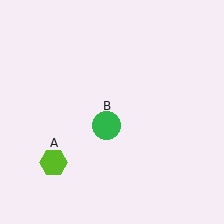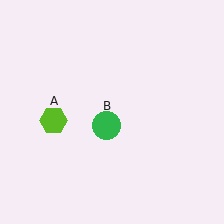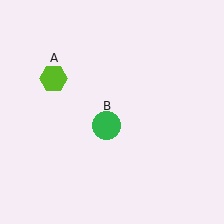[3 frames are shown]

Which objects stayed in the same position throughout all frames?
Green circle (object B) remained stationary.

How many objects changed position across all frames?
1 object changed position: lime hexagon (object A).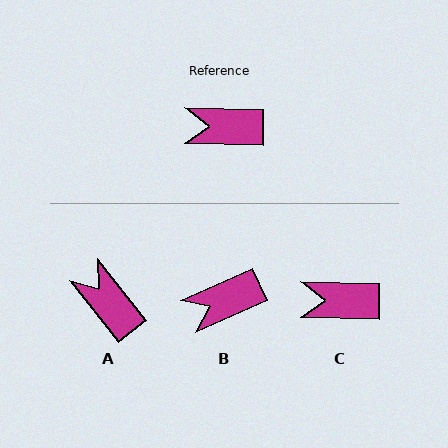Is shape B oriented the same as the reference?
No, it is off by about 25 degrees.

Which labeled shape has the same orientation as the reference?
C.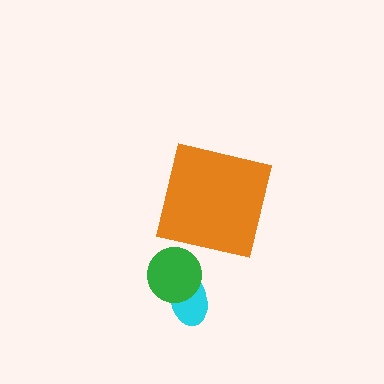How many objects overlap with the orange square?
0 objects overlap with the orange square.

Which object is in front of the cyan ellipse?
The green circle is in front of the cyan ellipse.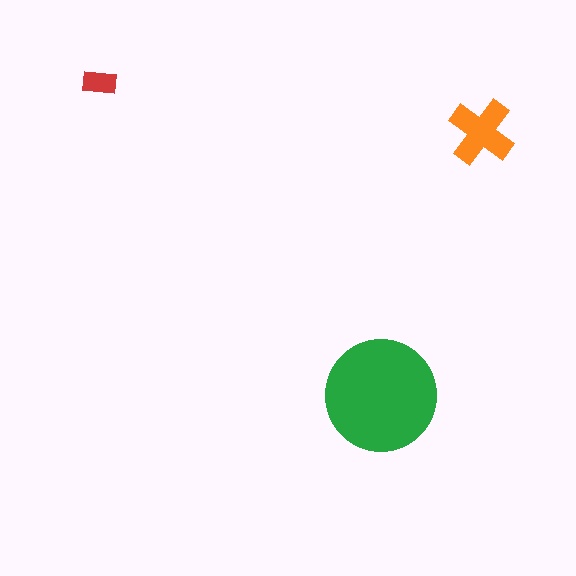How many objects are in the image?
There are 3 objects in the image.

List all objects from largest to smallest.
The green circle, the orange cross, the red rectangle.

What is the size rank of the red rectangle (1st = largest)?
3rd.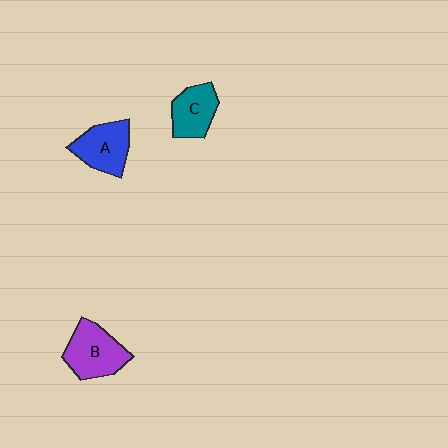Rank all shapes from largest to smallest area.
From largest to smallest: B (purple), A (blue), C (teal).